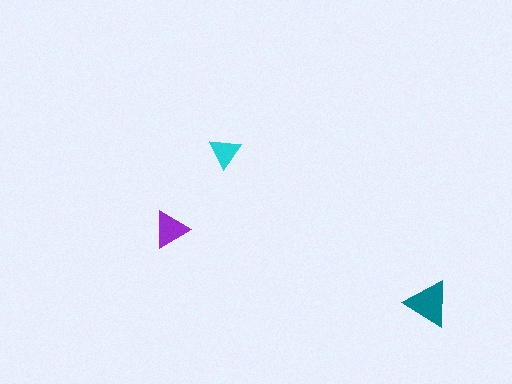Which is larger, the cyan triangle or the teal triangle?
The teal one.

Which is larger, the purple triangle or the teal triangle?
The teal one.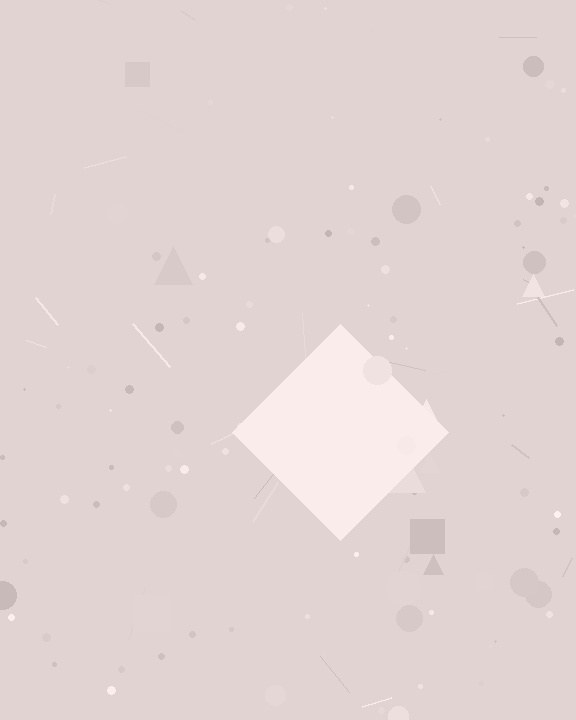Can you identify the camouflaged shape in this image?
The camouflaged shape is a diamond.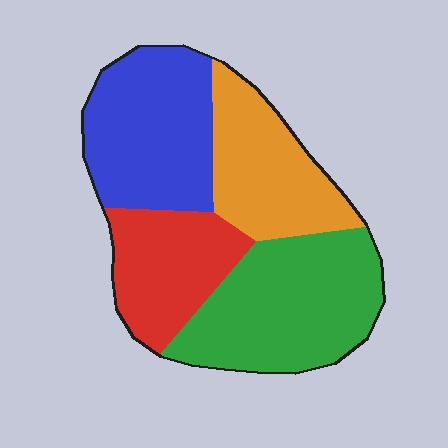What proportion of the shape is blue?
Blue covers about 25% of the shape.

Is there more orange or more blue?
Blue.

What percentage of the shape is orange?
Orange covers roughly 20% of the shape.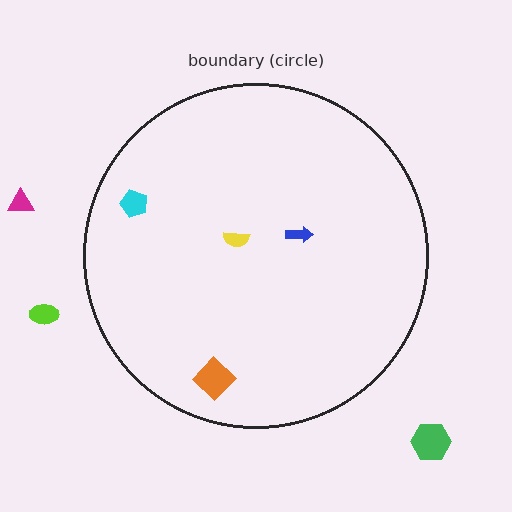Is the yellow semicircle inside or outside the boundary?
Inside.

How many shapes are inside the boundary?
4 inside, 3 outside.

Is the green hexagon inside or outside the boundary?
Outside.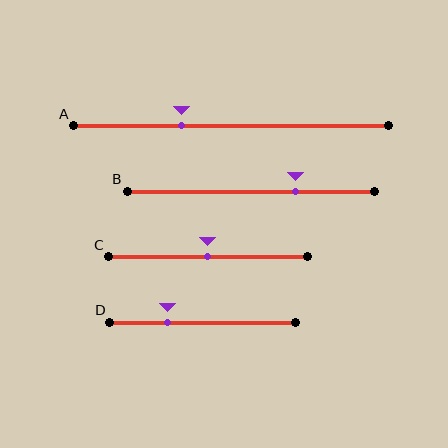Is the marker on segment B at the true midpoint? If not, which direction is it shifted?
No, the marker on segment B is shifted to the right by about 18% of the segment length.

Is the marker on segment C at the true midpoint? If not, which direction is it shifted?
Yes, the marker on segment C is at the true midpoint.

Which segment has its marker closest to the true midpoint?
Segment C has its marker closest to the true midpoint.